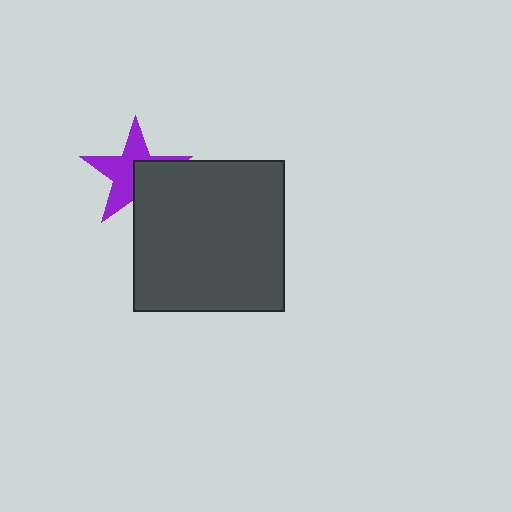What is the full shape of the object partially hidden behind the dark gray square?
The partially hidden object is a purple star.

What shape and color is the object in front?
The object in front is a dark gray square.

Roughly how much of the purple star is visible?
About half of it is visible (roughly 59%).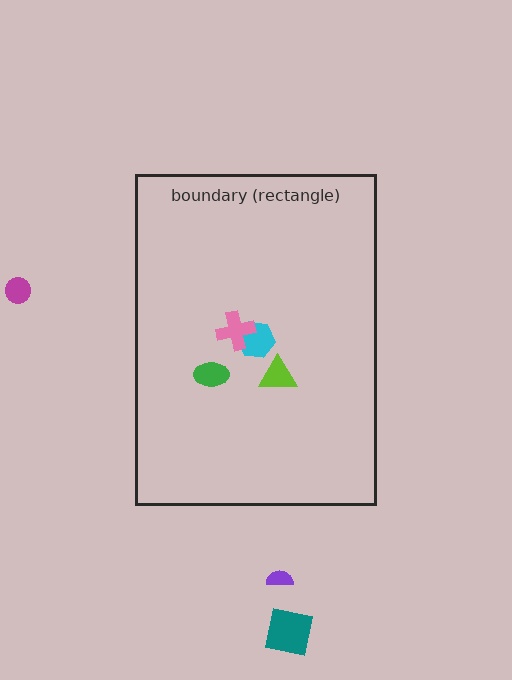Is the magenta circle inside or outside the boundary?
Outside.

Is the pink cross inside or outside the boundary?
Inside.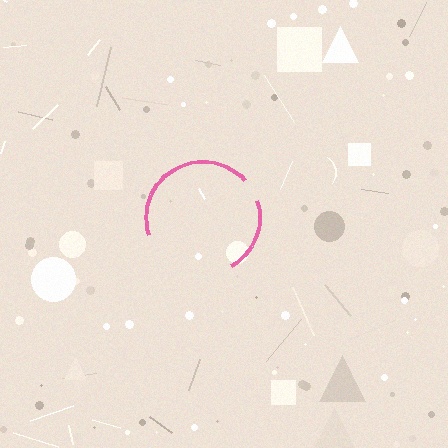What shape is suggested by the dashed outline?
The dashed outline suggests a circle.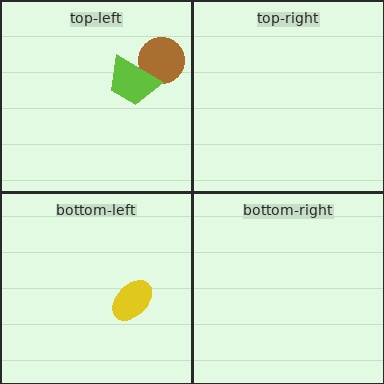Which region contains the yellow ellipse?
The bottom-left region.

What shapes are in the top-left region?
The brown circle, the lime trapezoid.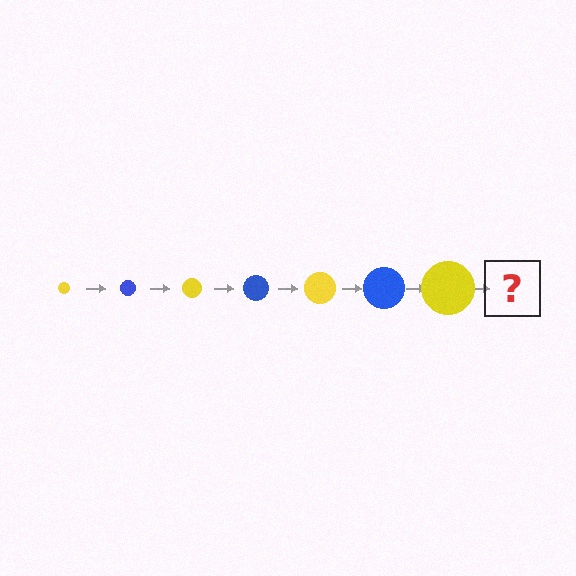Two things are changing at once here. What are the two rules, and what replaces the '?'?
The two rules are that the circle grows larger each step and the color cycles through yellow and blue. The '?' should be a blue circle, larger than the previous one.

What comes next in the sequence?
The next element should be a blue circle, larger than the previous one.